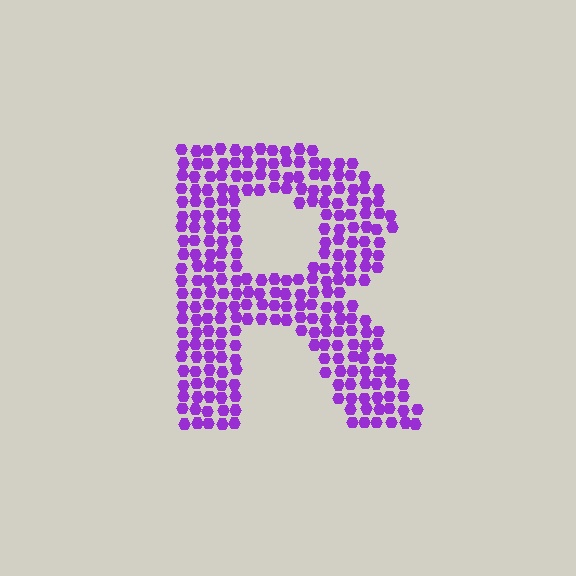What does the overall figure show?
The overall figure shows the letter R.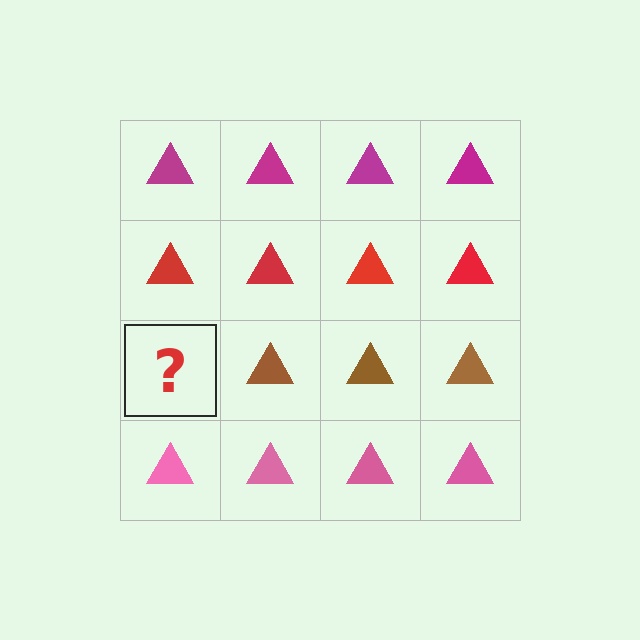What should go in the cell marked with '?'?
The missing cell should contain a brown triangle.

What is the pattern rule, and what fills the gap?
The rule is that each row has a consistent color. The gap should be filled with a brown triangle.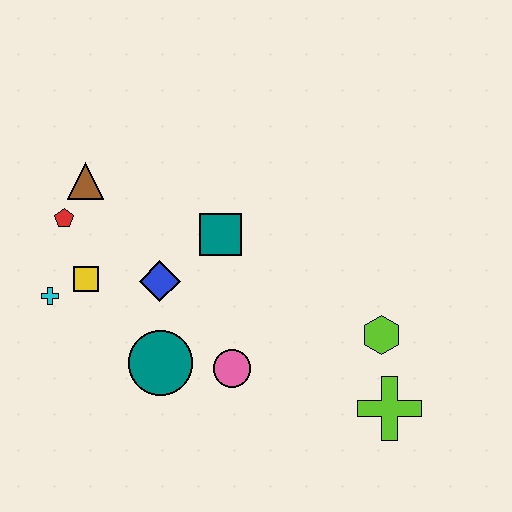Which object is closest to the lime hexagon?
The lime cross is closest to the lime hexagon.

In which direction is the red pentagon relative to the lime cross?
The red pentagon is to the left of the lime cross.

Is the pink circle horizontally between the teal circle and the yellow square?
No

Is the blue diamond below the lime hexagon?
No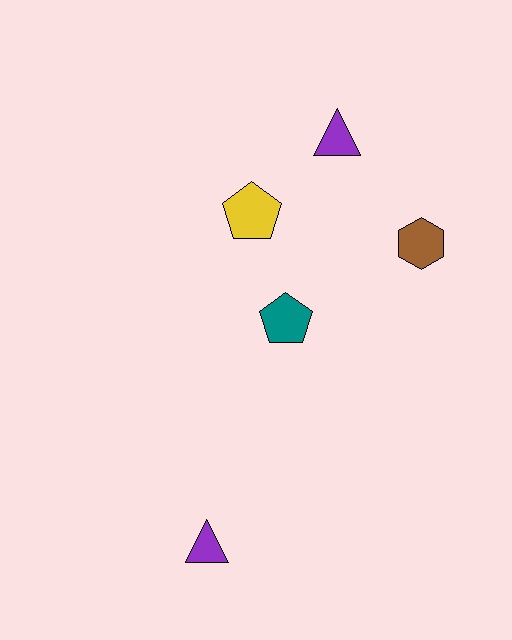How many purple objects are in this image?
There are 2 purple objects.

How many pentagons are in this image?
There are 2 pentagons.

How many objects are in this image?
There are 5 objects.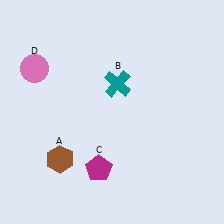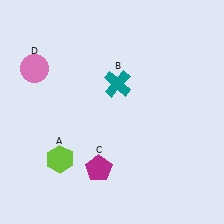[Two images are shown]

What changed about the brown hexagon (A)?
In Image 1, A is brown. In Image 2, it changed to lime.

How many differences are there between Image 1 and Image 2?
There is 1 difference between the two images.